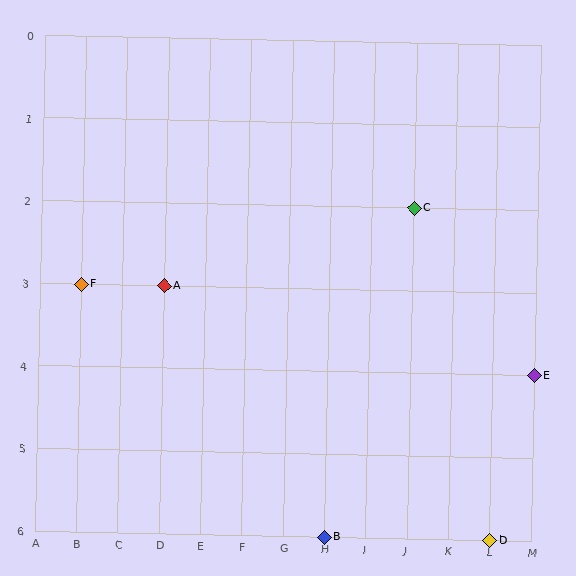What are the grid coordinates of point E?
Point E is at grid coordinates (M, 4).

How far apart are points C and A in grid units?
Points C and A are 6 columns and 1 row apart (about 6.1 grid units diagonally).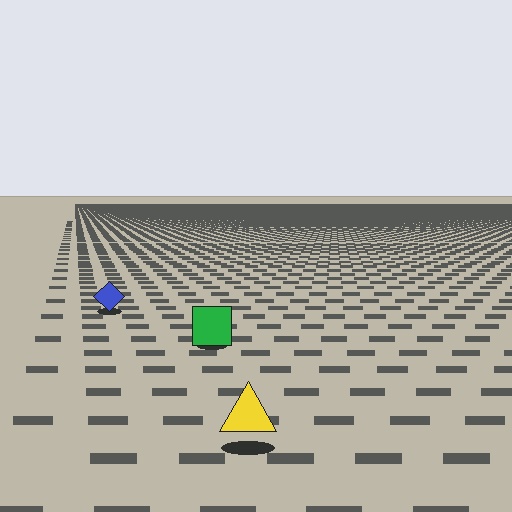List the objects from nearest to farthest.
From nearest to farthest: the yellow triangle, the green square, the blue diamond.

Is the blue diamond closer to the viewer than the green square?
No. The green square is closer — you can tell from the texture gradient: the ground texture is coarser near it.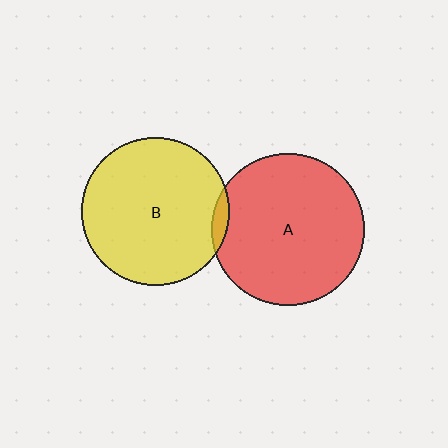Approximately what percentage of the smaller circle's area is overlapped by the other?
Approximately 5%.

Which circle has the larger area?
Circle A (red).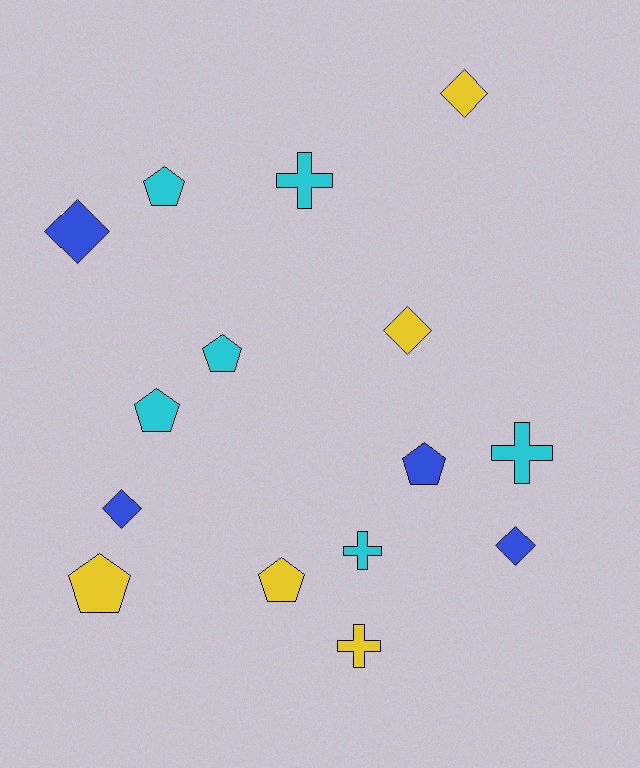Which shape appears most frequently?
Pentagon, with 6 objects.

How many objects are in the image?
There are 15 objects.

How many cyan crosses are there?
There are 3 cyan crosses.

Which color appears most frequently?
Cyan, with 6 objects.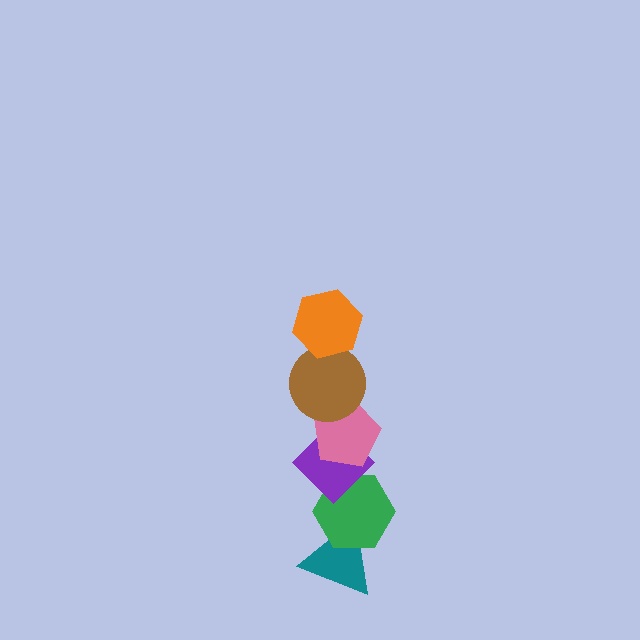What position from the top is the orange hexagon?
The orange hexagon is 1st from the top.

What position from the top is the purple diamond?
The purple diamond is 4th from the top.